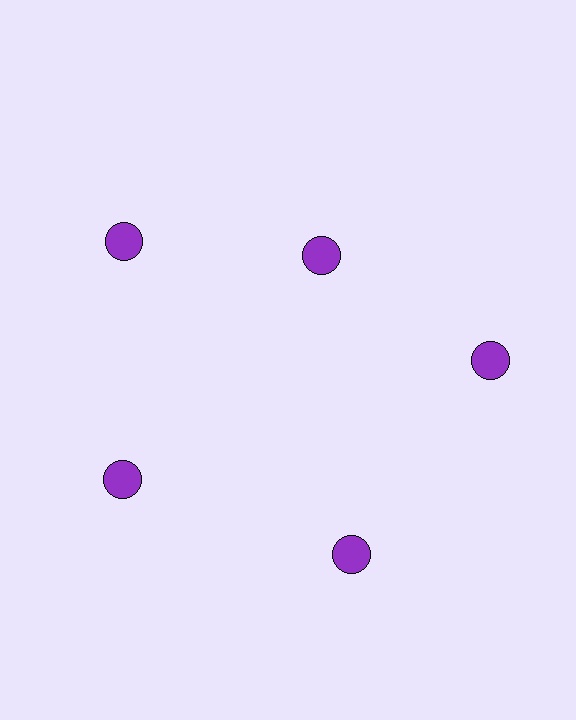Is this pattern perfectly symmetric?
No. The 5 purple circles are arranged in a ring, but one element near the 1 o'clock position is pulled inward toward the center, breaking the 5-fold rotational symmetry.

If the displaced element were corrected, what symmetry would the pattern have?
It would have 5-fold rotational symmetry — the pattern would map onto itself every 72 degrees.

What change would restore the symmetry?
The symmetry would be restored by moving it outward, back onto the ring so that all 5 circles sit at equal angles and equal distance from the center.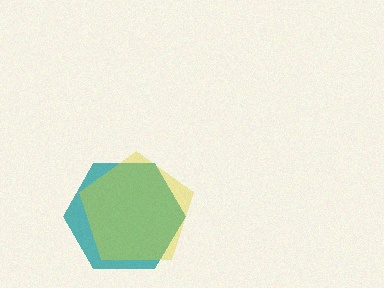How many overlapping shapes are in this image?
There are 2 overlapping shapes in the image.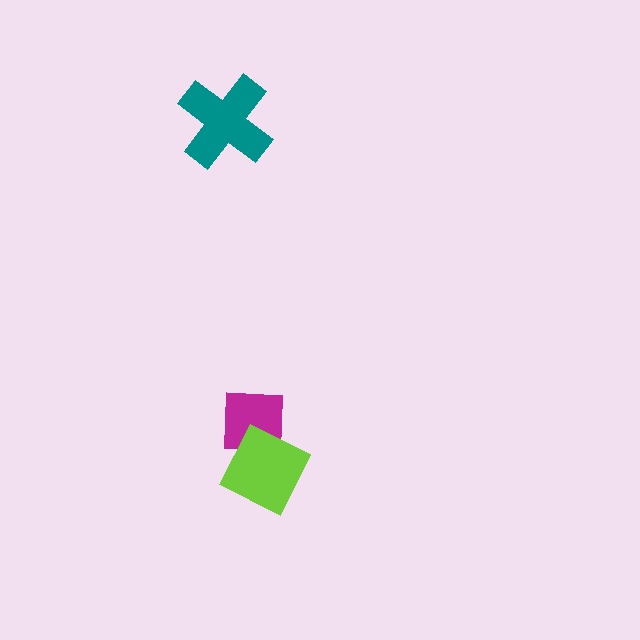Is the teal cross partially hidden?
No, no other shape covers it.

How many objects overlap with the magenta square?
1 object overlaps with the magenta square.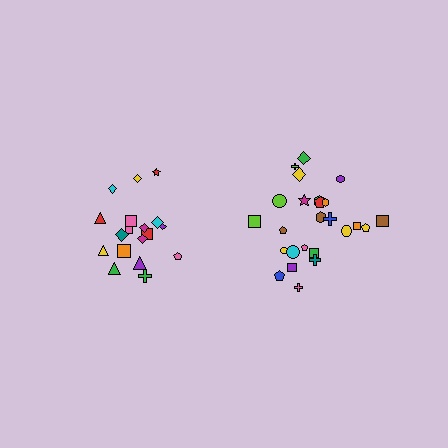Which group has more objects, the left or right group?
The right group.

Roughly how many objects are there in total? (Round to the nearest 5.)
Roughly 45 objects in total.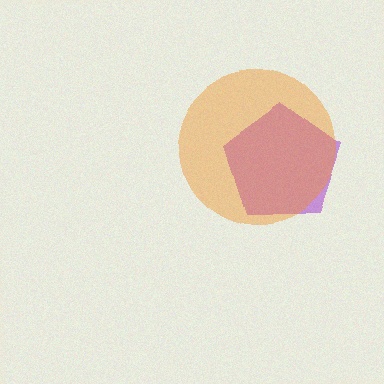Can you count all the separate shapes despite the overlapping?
Yes, there are 2 separate shapes.